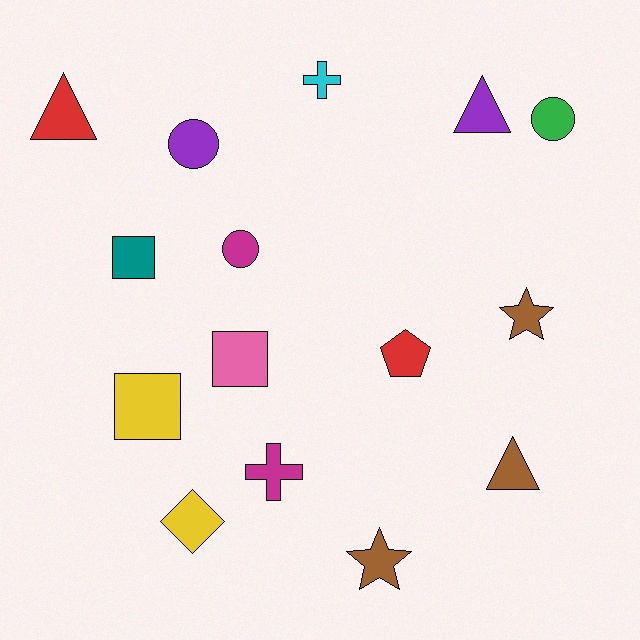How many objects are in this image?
There are 15 objects.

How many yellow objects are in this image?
There are 2 yellow objects.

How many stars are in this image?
There are 2 stars.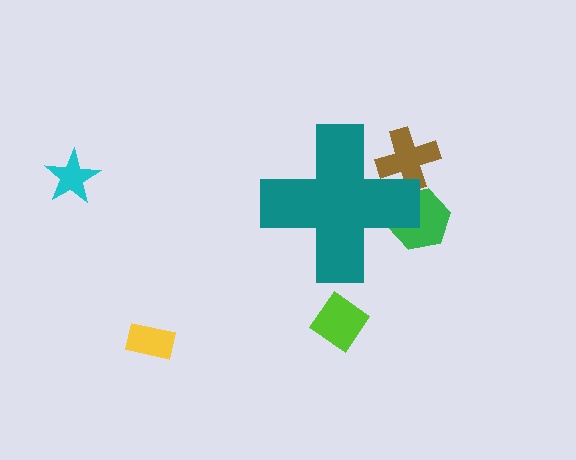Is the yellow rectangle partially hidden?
No, the yellow rectangle is fully visible.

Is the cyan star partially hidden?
No, the cyan star is fully visible.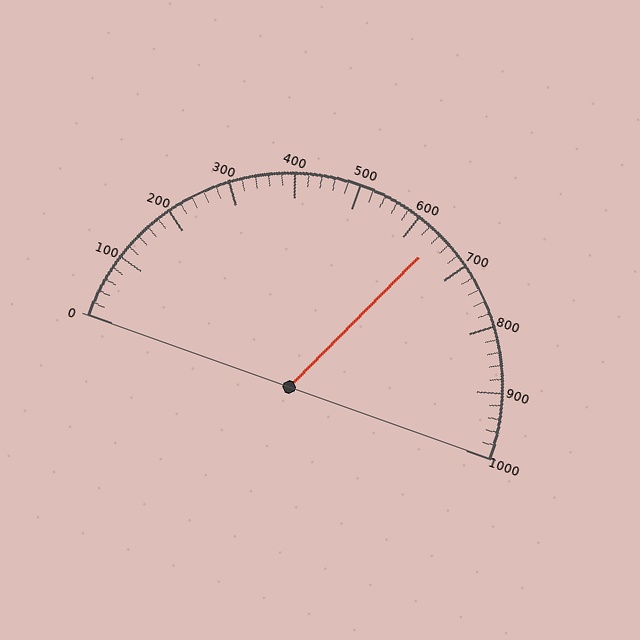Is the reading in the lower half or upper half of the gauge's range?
The reading is in the upper half of the range (0 to 1000).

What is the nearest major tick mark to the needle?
The nearest major tick mark is 600.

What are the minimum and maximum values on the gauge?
The gauge ranges from 0 to 1000.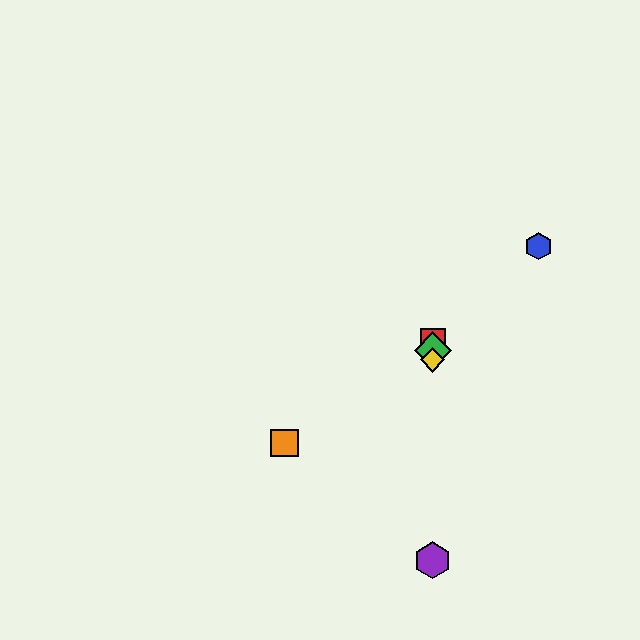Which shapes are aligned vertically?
The red square, the green diamond, the yellow diamond, the purple hexagon are aligned vertically.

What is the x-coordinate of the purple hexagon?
The purple hexagon is at x≈433.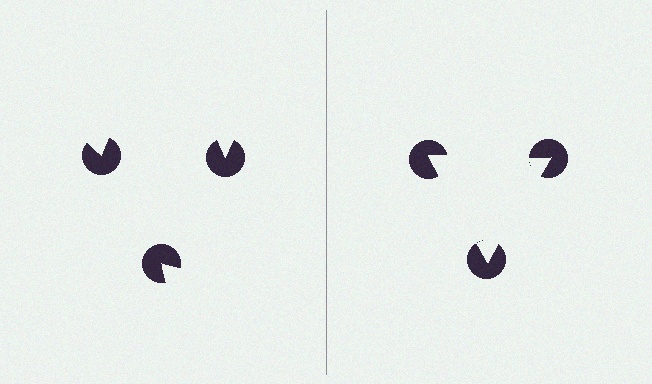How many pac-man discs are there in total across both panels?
6 — 3 on each side.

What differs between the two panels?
The pac-man discs are positioned identically on both sides; only the wedge orientations differ. On the right they align to a triangle; on the left they are misaligned.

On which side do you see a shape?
An illusory triangle appears on the right side. On the left side the wedge cuts are rotated, so no coherent shape forms.